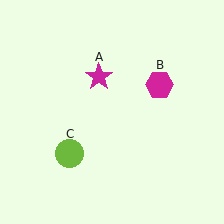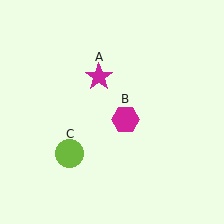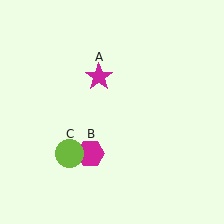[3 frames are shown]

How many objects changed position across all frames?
1 object changed position: magenta hexagon (object B).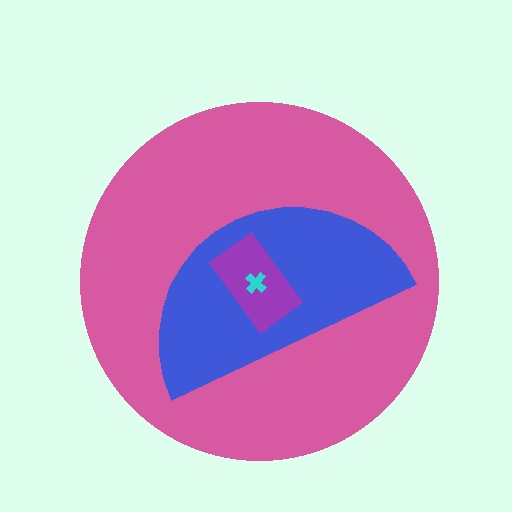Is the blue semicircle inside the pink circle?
Yes.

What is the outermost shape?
The pink circle.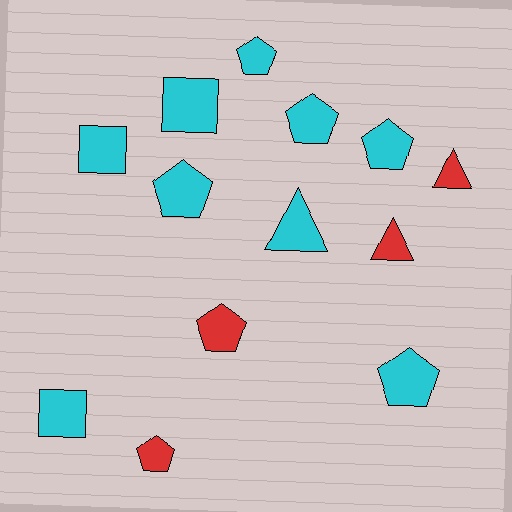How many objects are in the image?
There are 13 objects.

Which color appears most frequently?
Cyan, with 9 objects.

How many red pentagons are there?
There are 2 red pentagons.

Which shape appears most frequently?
Pentagon, with 7 objects.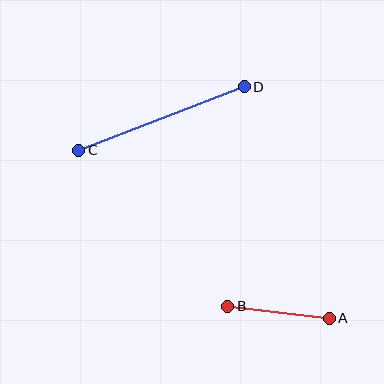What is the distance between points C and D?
The distance is approximately 178 pixels.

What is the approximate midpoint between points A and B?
The midpoint is at approximately (279, 312) pixels.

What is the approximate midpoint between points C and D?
The midpoint is at approximately (162, 118) pixels.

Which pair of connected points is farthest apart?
Points C and D are farthest apart.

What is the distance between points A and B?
The distance is approximately 102 pixels.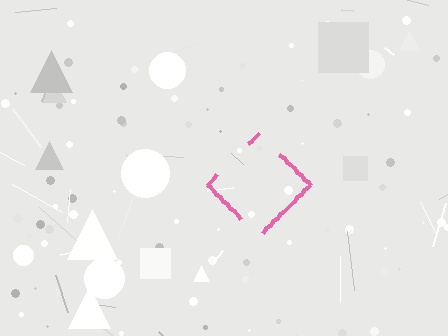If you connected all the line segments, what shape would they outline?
They would outline a diamond.